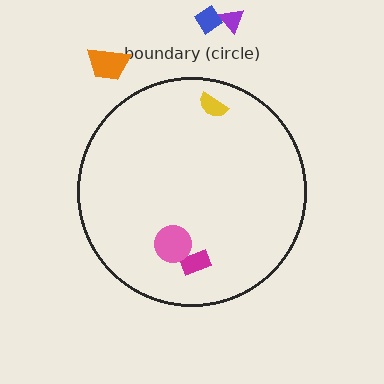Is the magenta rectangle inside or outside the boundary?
Inside.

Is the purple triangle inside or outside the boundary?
Outside.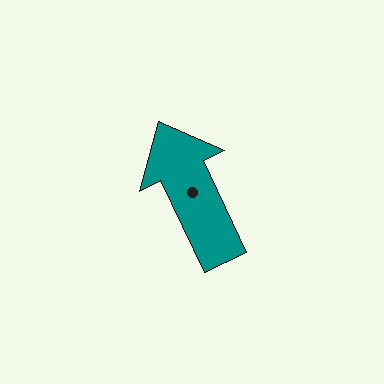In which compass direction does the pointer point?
Northwest.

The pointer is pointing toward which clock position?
Roughly 11 o'clock.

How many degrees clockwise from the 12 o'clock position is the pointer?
Approximately 334 degrees.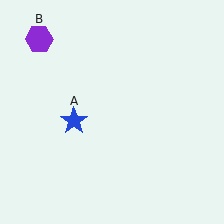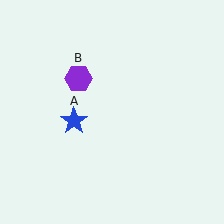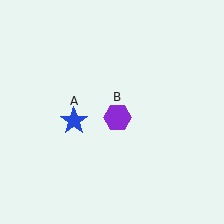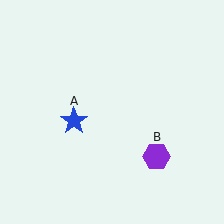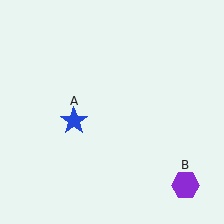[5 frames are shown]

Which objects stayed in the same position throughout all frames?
Blue star (object A) remained stationary.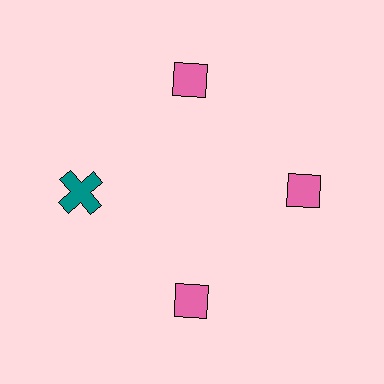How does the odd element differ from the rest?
It differs in both color (teal instead of pink) and shape (cross instead of diamond).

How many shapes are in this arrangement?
There are 4 shapes arranged in a ring pattern.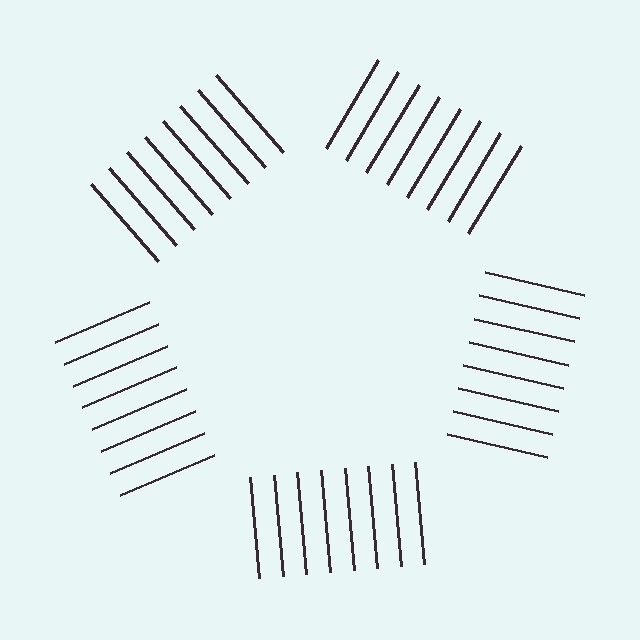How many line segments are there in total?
40 — 8 along each of the 5 edges.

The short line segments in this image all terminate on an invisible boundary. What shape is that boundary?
An illusory pentagon — the line segments terminate on its edges but no continuous stroke is drawn.